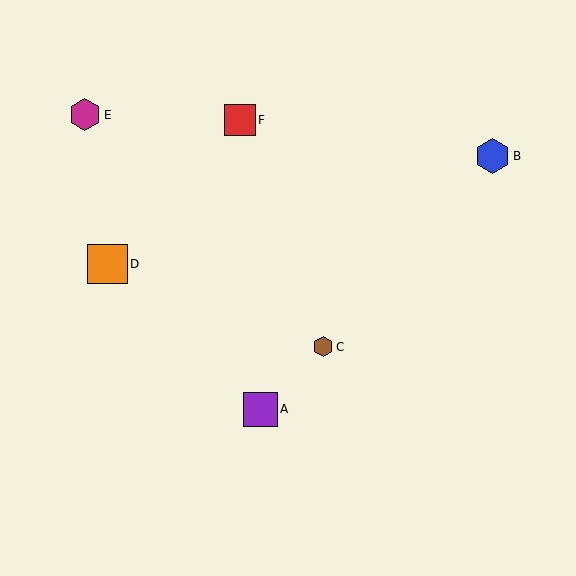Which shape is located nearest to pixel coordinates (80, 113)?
The magenta hexagon (labeled E) at (85, 115) is nearest to that location.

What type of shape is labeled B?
Shape B is a blue hexagon.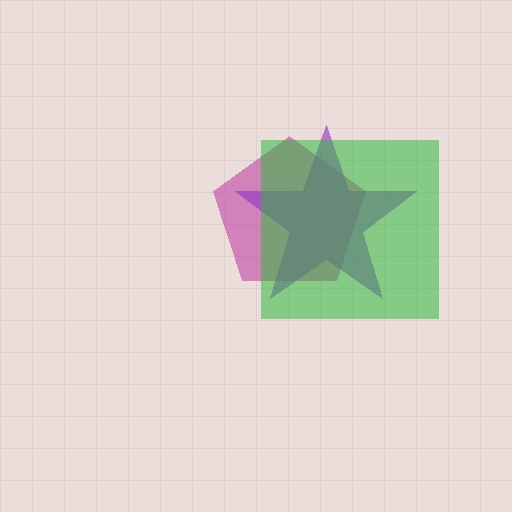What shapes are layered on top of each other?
The layered shapes are: a magenta pentagon, a purple star, a green square.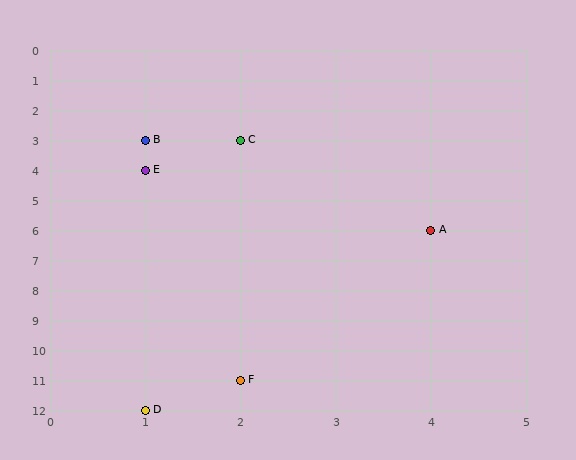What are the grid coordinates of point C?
Point C is at grid coordinates (2, 3).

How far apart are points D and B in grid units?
Points D and B are 9 rows apart.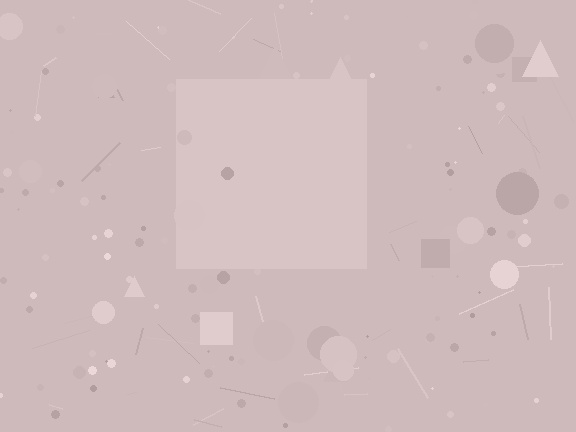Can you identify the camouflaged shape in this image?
The camouflaged shape is a square.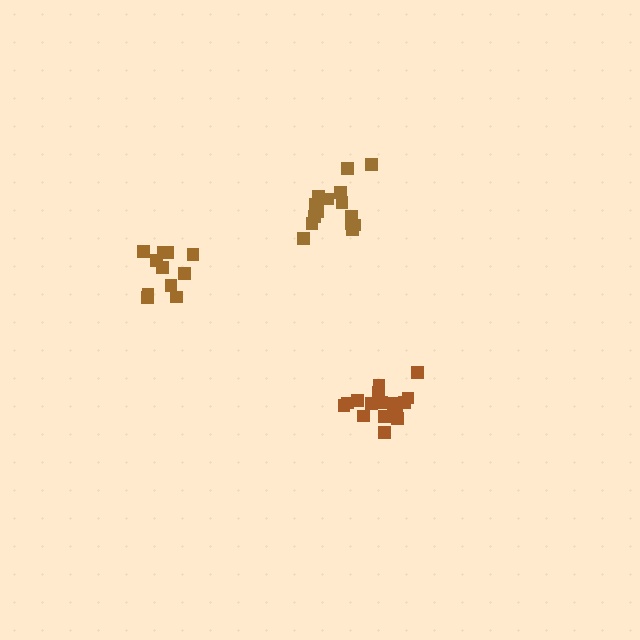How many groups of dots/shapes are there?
There are 3 groups.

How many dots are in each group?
Group 1: 17 dots, Group 2: 15 dots, Group 3: 12 dots (44 total).